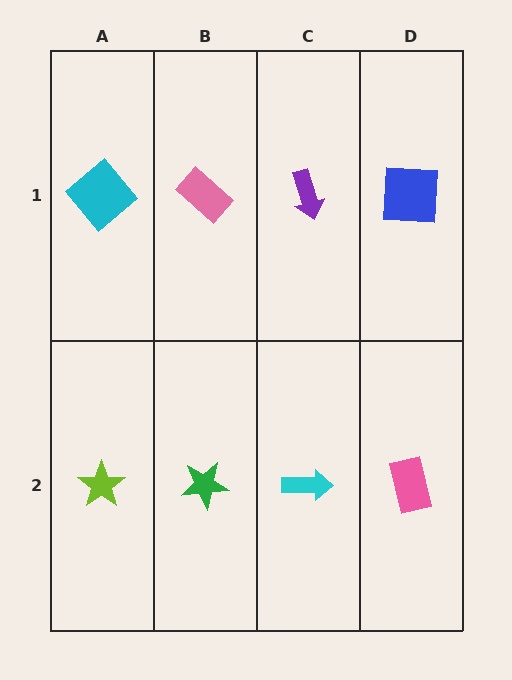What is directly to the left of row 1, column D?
A purple arrow.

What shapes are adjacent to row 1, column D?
A pink rectangle (row 2, column D), a purple arrow (row 1, column C).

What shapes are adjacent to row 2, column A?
A cyan diamond (row 1, column A), a green star (row 2, column B).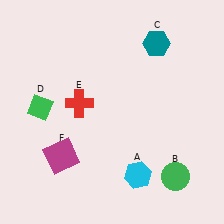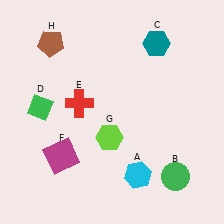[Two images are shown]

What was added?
A lime hexagon (G), a brown pentagon (H) were added in Image 2.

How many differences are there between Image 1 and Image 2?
There are 2 differences between the two images.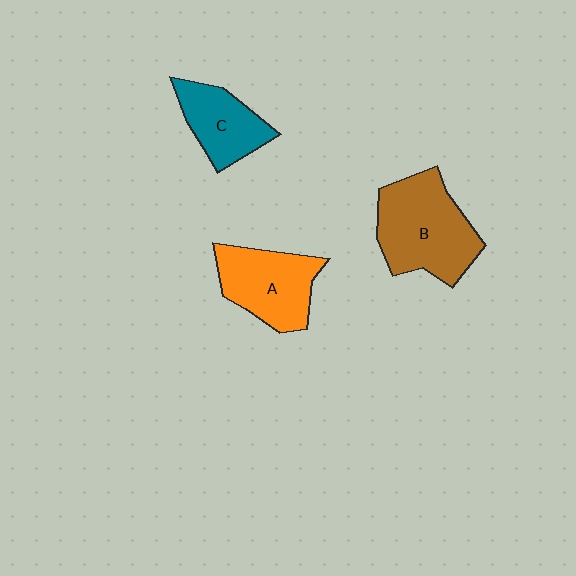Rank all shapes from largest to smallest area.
From largest to smallest: B (brown), A (orange), C (teal).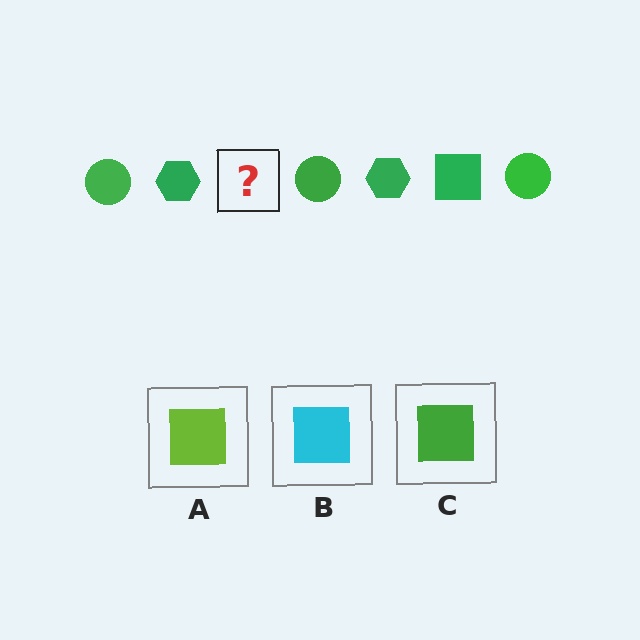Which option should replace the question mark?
Option C.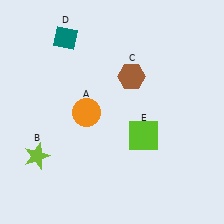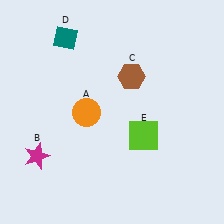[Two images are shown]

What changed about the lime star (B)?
In Image 1, B is lime. In Image 2, it changed to magenta.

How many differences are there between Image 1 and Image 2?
There is 1 difference between the two images.